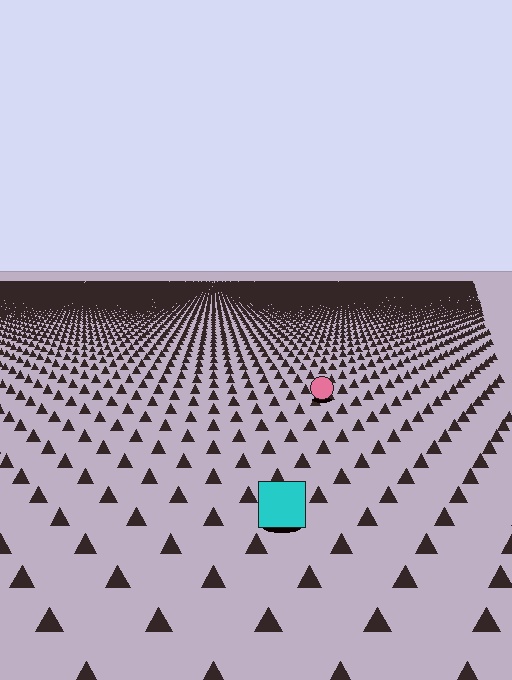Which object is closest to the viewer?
The cyan square is closest. The texture marks near it are larger and more spread out.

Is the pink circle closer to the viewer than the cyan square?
No. The cyan square is closer — you can tell from the texture gradient: the ground texture is coarser near it.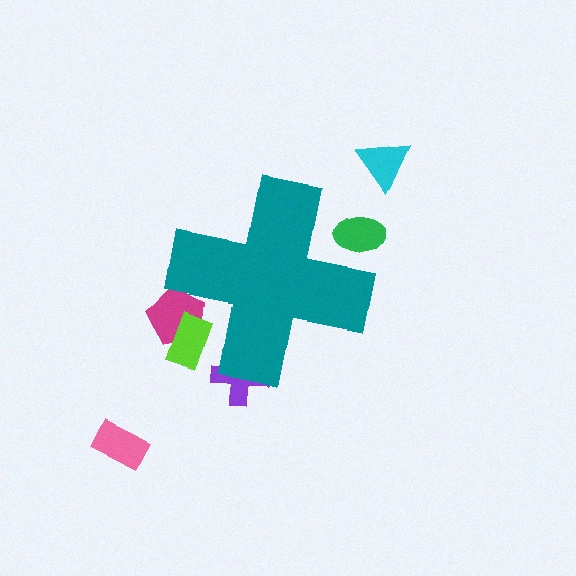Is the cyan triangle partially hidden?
No, the cyan triangle is fully visible.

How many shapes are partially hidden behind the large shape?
4 shapes are partially hidden.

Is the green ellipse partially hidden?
Yes, the green ellipse is partially hidden behind the teal cross.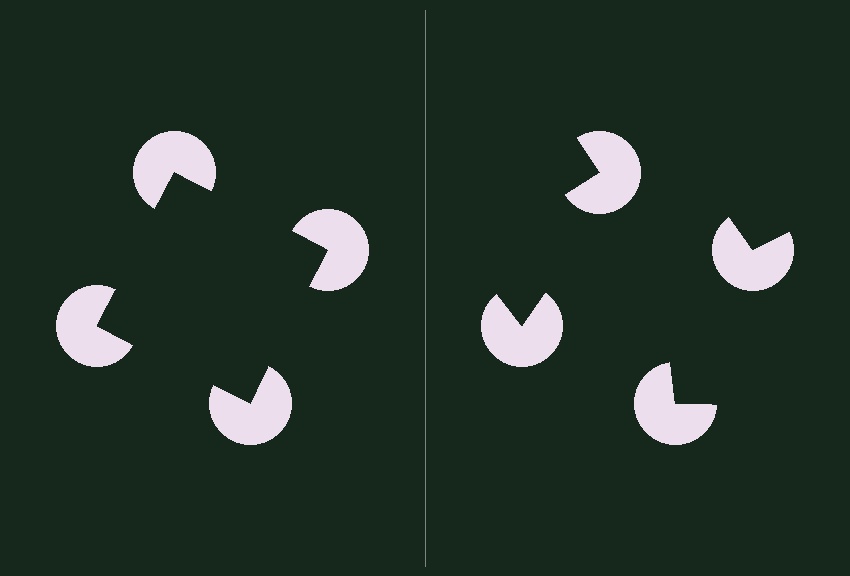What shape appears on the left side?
An illusory square.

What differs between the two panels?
The pac-man discs are positioned identically on both sides; only the wedge orientations differ. On the left they align to a square; on the right they are misaligned.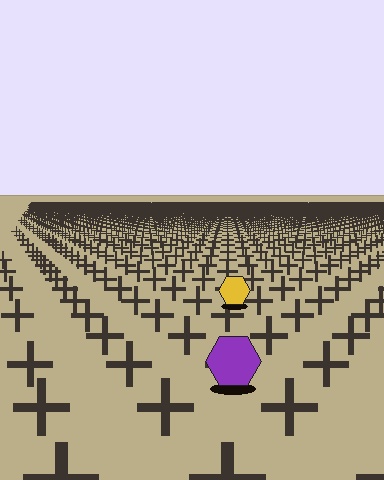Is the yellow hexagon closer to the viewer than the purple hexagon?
No. The purple hexagon is closer — you can tell from the texture gradient: the ground texture is coarser near it.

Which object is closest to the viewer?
The purple hexagon is closest. The texture marks near it are larger and more spread out.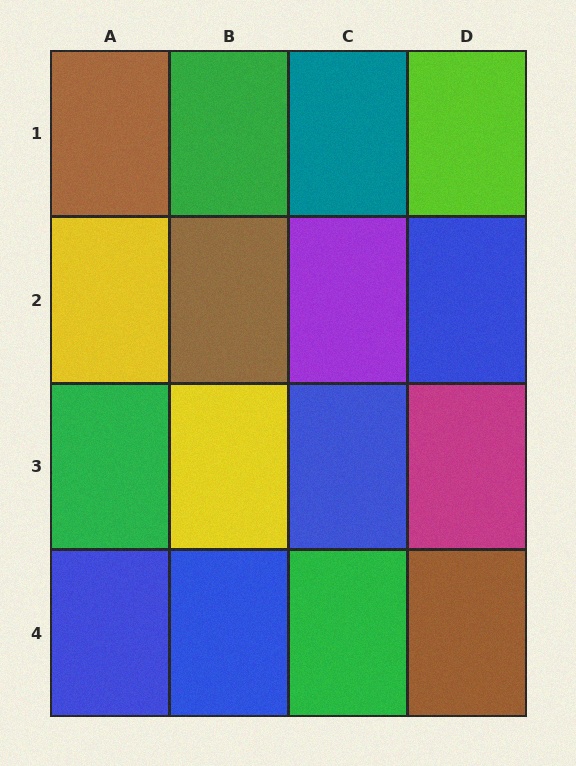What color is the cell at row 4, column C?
Green.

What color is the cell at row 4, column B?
Blue.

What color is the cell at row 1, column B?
Green.